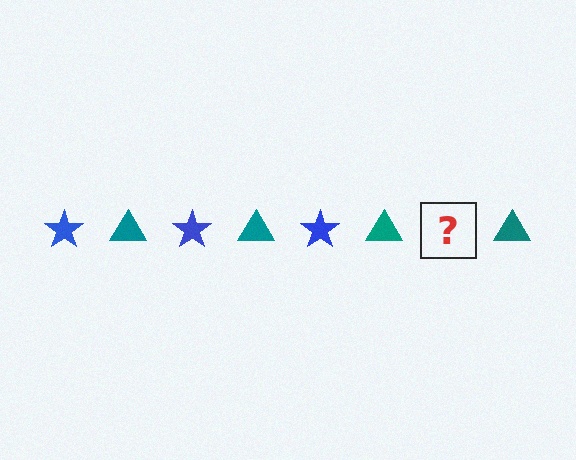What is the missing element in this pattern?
The missing element is a blue star.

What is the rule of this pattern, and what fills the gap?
The rule is that the pattern alternates between blue star and teal triangle. The gap should be filled with a blue star.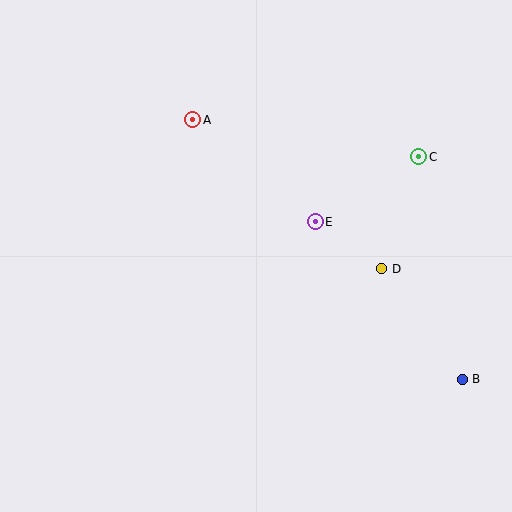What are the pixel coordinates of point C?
Point C is at (419, 157).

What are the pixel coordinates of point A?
Point A is at (193, 120).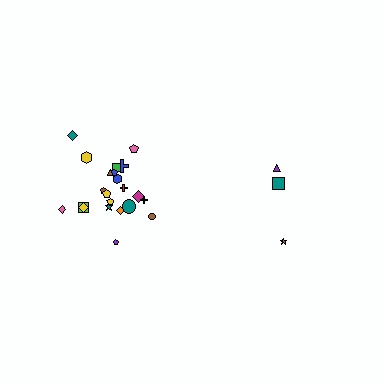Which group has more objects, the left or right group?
The left group.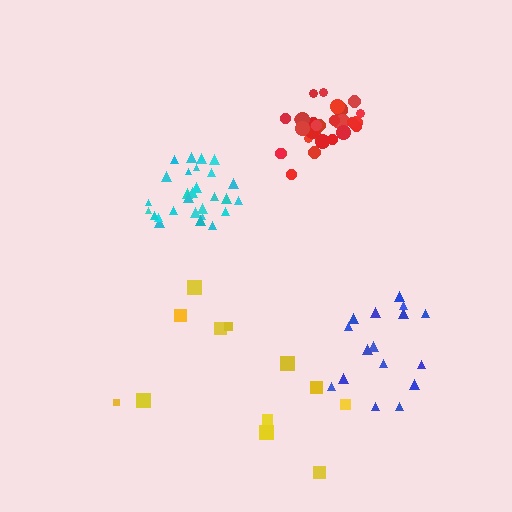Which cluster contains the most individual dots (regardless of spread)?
Red (31).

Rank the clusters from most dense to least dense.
red, cyan, blue, yellow.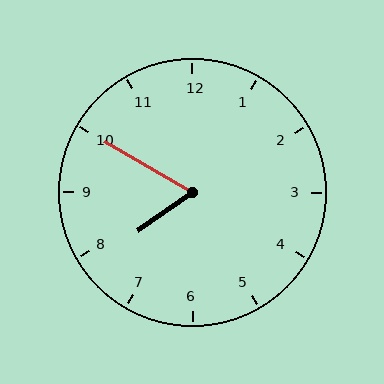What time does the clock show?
7:50.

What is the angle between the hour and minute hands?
Approximately 65 degrees.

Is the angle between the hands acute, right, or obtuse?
It is acute.